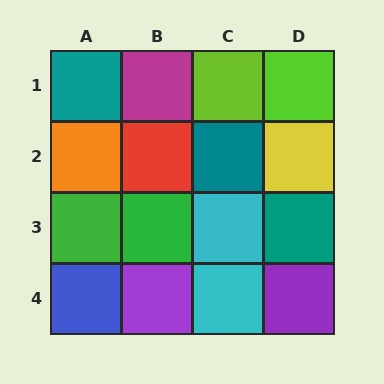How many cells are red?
1 cell is red.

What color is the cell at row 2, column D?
Yellow.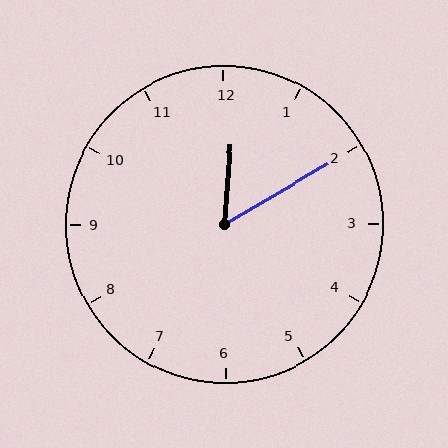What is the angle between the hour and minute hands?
Approximately 55 degrees.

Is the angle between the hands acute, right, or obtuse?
It is acute.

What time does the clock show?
12:10.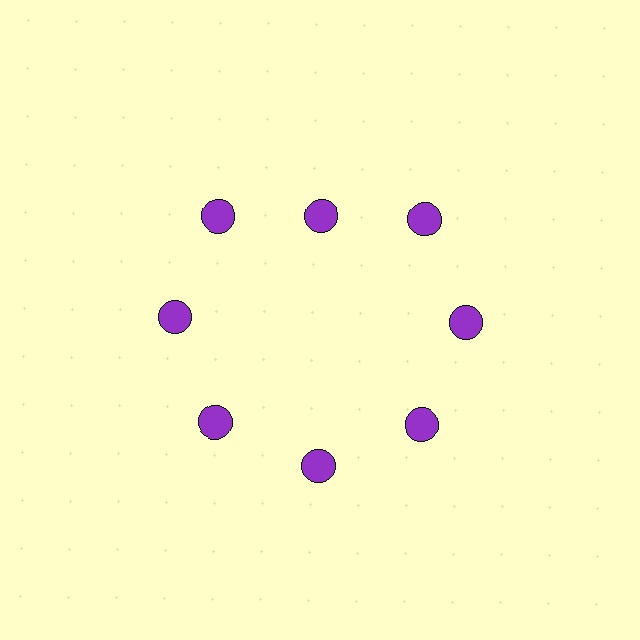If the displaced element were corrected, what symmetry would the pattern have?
It would have 8-fold rotational symmetry — the pattern would map onto itself every 45 degrees.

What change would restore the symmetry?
The symmetry would be restored by moving it outward, back onto the ring so that all 8 circles sit at equal angles and equal distance from the center.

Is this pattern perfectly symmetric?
No. The 8 purple circles are arranged in a ring, but one element near the 12 o'clock position is pulled inward toward the center, breaking the 8-fold rotational symmetry.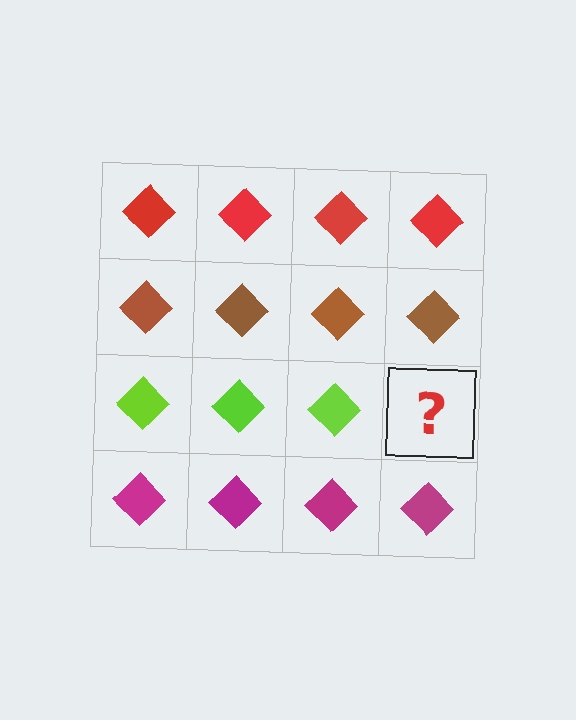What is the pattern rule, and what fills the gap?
The rule is that each row has a consistent color. The gap should be filled with a lime diamond.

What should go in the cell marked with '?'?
The missing cell should contain a lime diamond.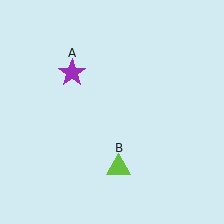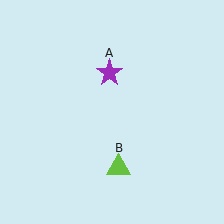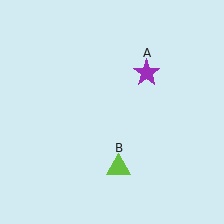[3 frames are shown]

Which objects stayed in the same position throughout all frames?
Lime triangle (object B) remained stationary.